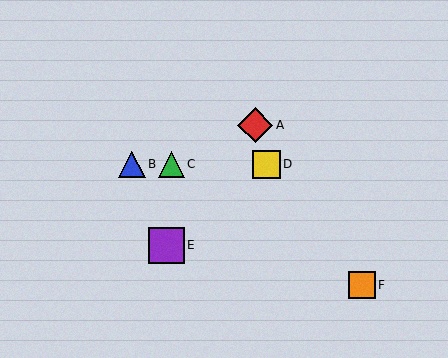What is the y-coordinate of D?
Object D is at y≈164.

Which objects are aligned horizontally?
Objects B, C, D are aligned horizontally.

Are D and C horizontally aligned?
Yes, both are at y≈164.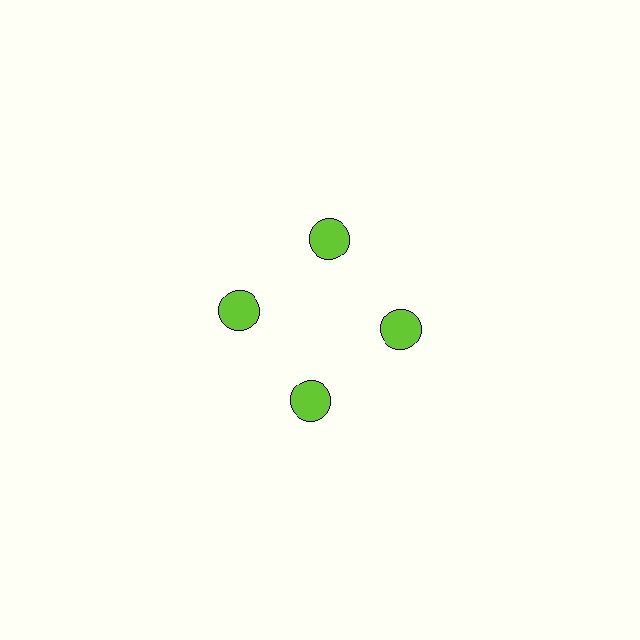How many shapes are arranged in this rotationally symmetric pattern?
There are 4 shapes, arranged in 4 groups of 1.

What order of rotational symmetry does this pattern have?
This pattern has 4-fold rotational symmetry.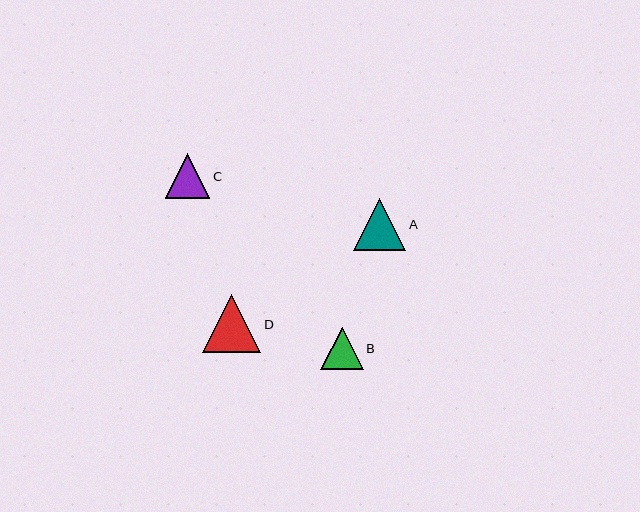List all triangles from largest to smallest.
From largest to smallest: D, A, C, B.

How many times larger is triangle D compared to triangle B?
Triangle D is approximately 1.4 times the size of triangle B.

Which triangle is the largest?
Triangle D is the largest with a size of approximately 58 pixels.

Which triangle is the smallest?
Triangle B is the smallest with a size of approximately 43 pixels.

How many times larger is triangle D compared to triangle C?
Triangle D is approximately 1.3 times the size of triangle C.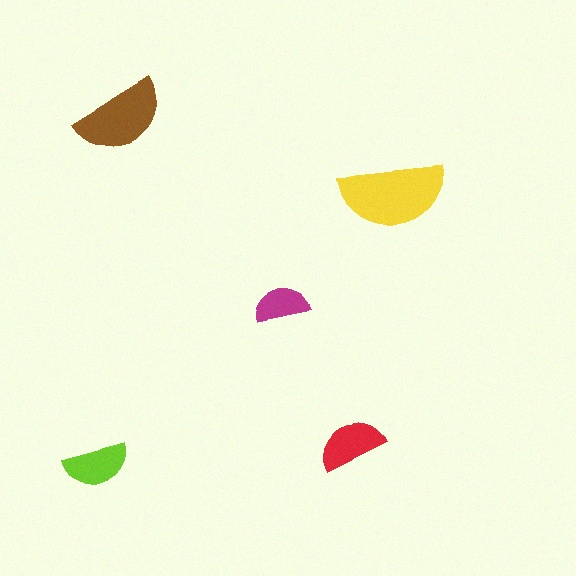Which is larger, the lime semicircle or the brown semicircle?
The brown one.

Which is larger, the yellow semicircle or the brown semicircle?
The yellow one.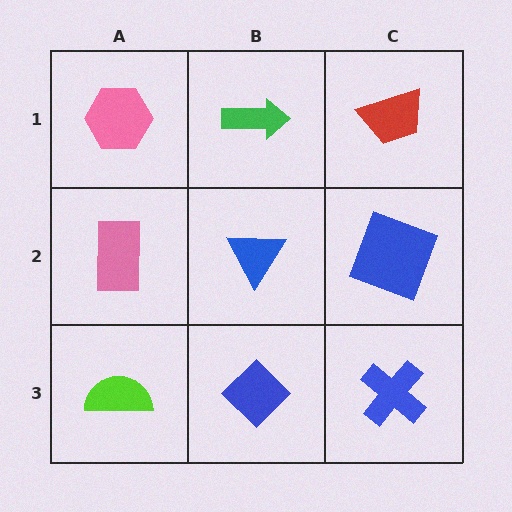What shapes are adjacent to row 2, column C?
A red trapezoid (row 1, column C), a blue cross (row 3, column C), a blue triangle (row 2, column B).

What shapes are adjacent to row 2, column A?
A pink hexagon (row 1, column A), a lime semicircle (row 3, column A), a blue triangle (row 2, column B).